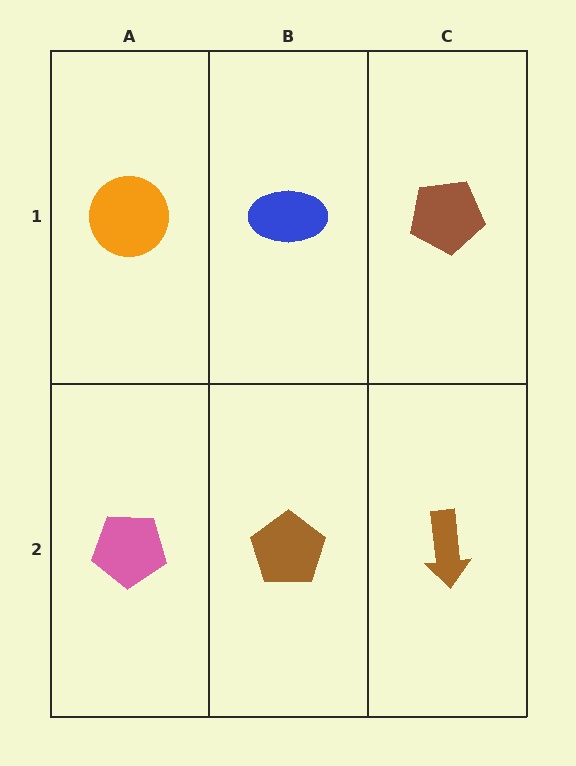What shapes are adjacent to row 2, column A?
An orange circle (row 1, column A), a brown pentagon (row 2, column B).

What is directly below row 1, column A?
A pink pentagon.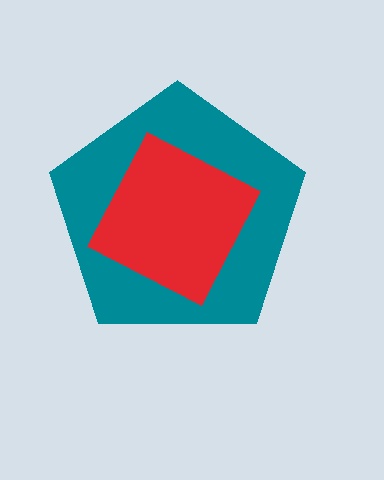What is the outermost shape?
The teal pentagon.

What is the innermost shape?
The red diamond.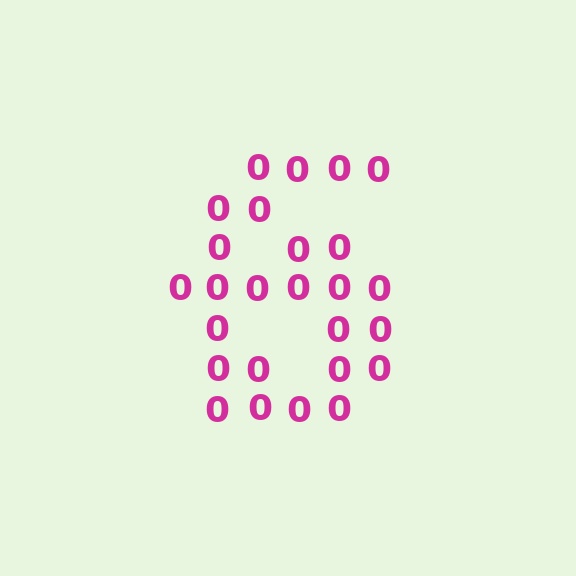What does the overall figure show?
The overall figure shows the digit 6.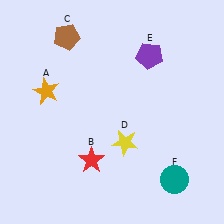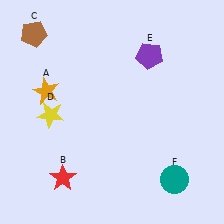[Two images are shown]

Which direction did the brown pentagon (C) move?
The brown pentagon (C) moved left.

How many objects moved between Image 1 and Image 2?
3 objects moved between the two images.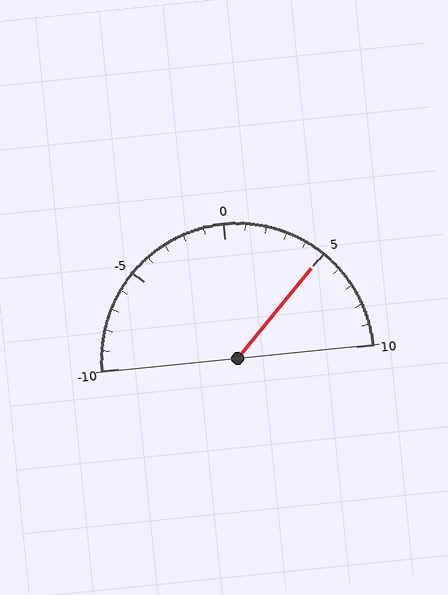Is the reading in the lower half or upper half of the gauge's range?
The reading is in the upper half of the range (-10 to 10).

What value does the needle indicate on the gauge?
The needle indicates approximately 5.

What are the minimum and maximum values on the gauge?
The gauge ranges from -10 to 10.